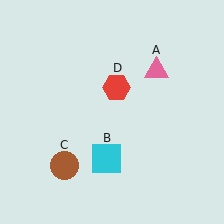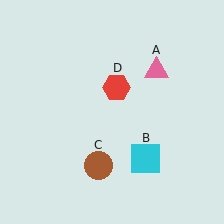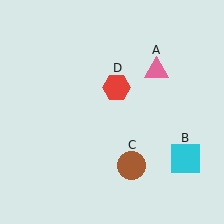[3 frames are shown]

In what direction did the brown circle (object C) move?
The brown circle (object C) moved right.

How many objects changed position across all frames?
2 objects changed position: cyan square (object B), brown circle (object C).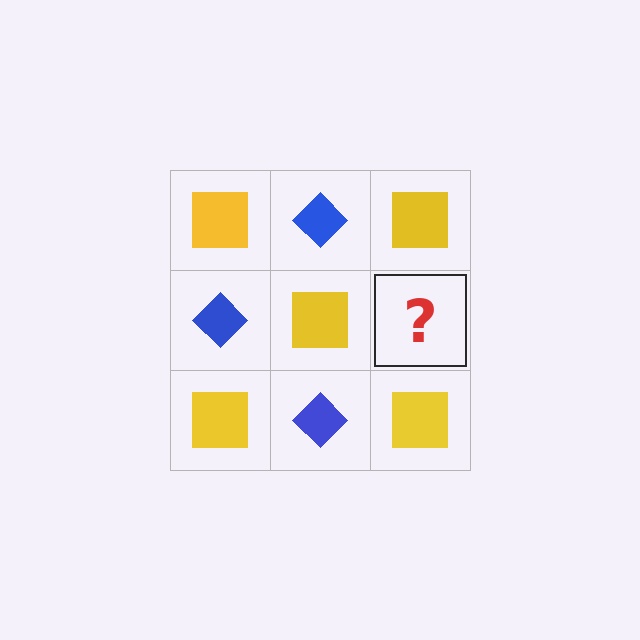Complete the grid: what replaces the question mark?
The question mark should be replaced with a blue diamond.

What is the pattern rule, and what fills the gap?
The rule is that it alternates yellow square and blue diamond in a checkerboard pattern. The gap should be filled with a blue diamond.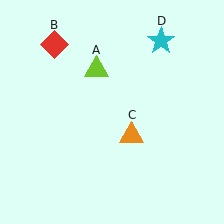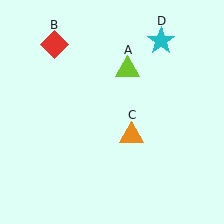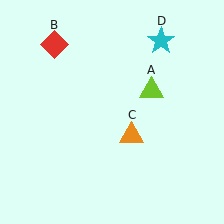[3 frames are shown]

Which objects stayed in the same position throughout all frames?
Red diamond (object B) and orange triangle (object C) and cyan star (object D) remained stationary.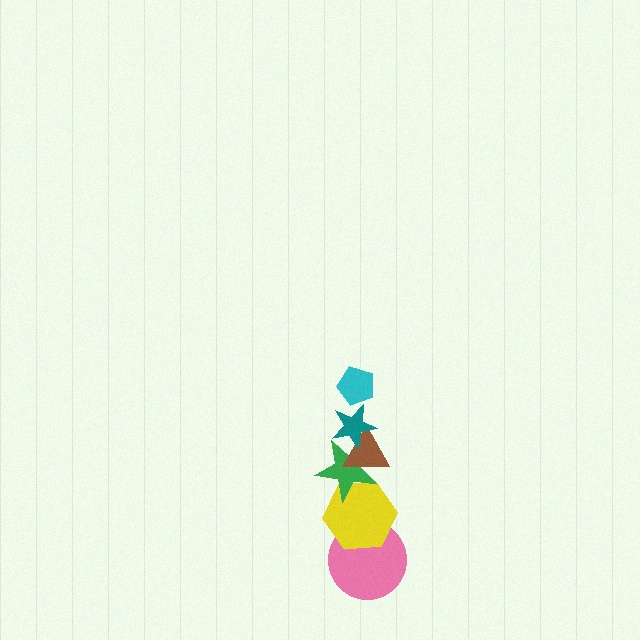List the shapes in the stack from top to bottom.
From top to bottom: the cyan pentagon, the teal star, the brown triangle, the green star, the yellow hexagon, the pink circle.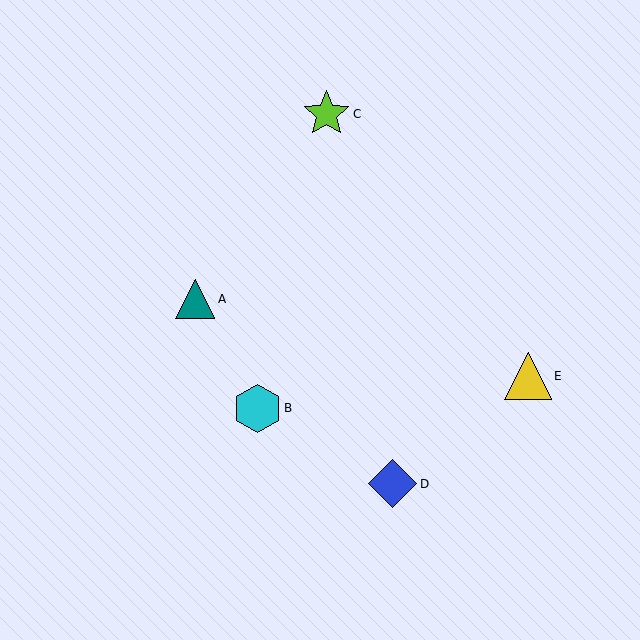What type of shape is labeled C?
Shape C is a lime star.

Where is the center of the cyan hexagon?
The center of the cyan hexagon is at (257, 408).